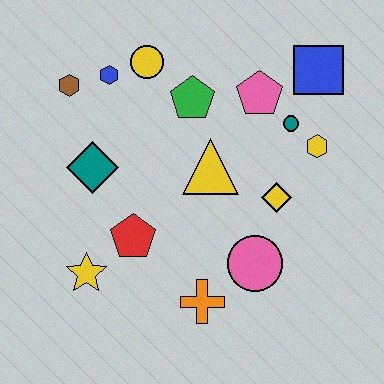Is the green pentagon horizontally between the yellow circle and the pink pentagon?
Yes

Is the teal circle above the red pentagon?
Yes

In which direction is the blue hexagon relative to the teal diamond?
The blue hexagon is above the teal diamond.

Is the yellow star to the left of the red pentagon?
Yes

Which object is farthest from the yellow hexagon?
The yellow star is farthest from the yellow hexagon.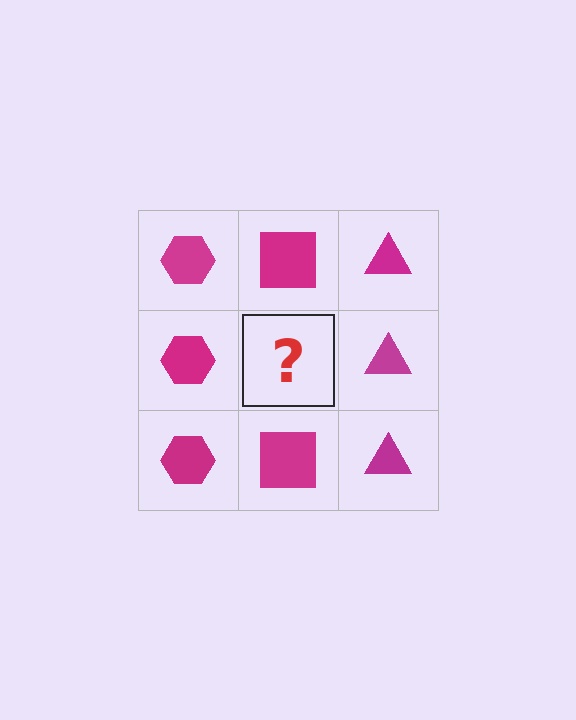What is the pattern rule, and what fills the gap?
The rule is that each column has a consistent shape. The gap should be filled with a magenta square.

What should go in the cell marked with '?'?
The missing cell should contain a magenta square.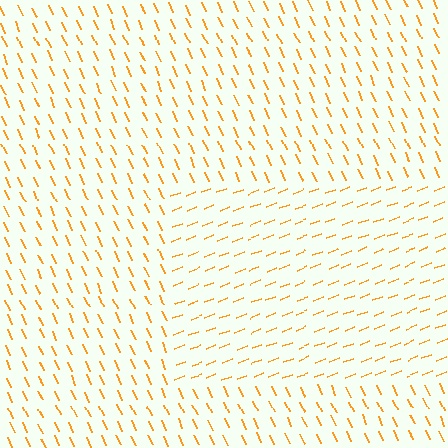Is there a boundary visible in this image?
Yes, there is a texture boundary formed by a change in line orientation.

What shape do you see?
I see a rectangle.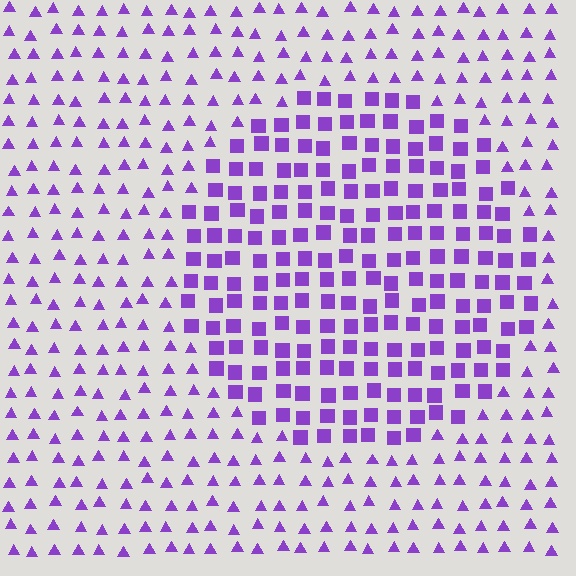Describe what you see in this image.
The image is filled with small purple elements arranged in a uniform grid. A circle-shaped region contains squares, while the surrounding area contains triangles. The boundary is defined purely by the change in element shape.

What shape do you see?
I see a circle.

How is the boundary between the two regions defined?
The boundary is defined by a change in element shape: squares inside vs. triangles outside. All elements share the same color and spacing.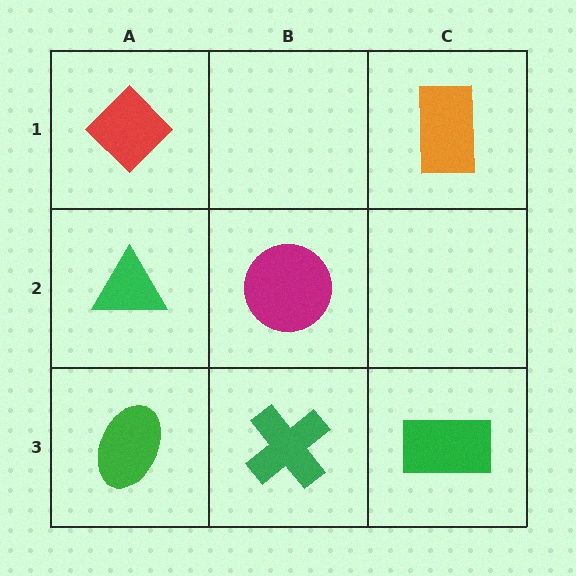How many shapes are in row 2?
2 shapes.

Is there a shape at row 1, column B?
No, that cell is empty.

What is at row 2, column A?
A green triangle.